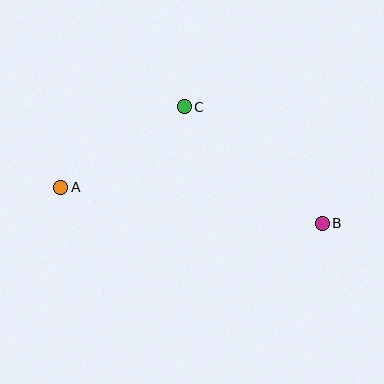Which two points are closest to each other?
Points A and C are closest to each other.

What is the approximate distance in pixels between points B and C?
The distance between B and C is approximately 180 pixels.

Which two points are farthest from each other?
Points A and B are farthest from each other.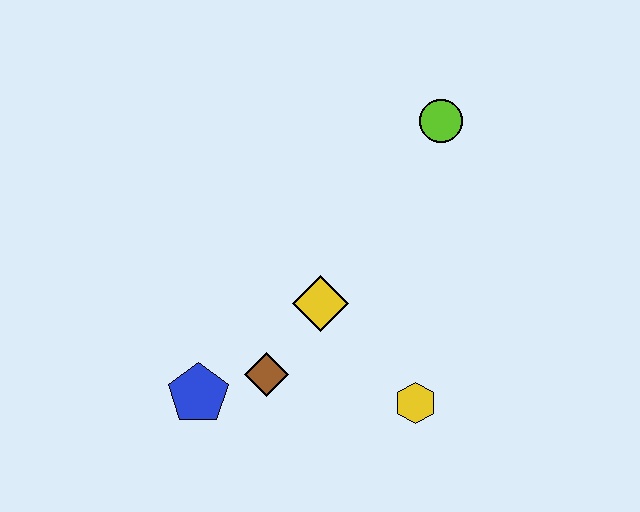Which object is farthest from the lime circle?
The blue pentagon is farthest from the lime circle.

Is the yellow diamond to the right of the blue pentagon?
Yes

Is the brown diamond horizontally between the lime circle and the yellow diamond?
No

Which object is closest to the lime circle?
The yellow diamond is closest to the lime circle.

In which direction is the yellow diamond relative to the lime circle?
The yellow diamond is below the lime circle.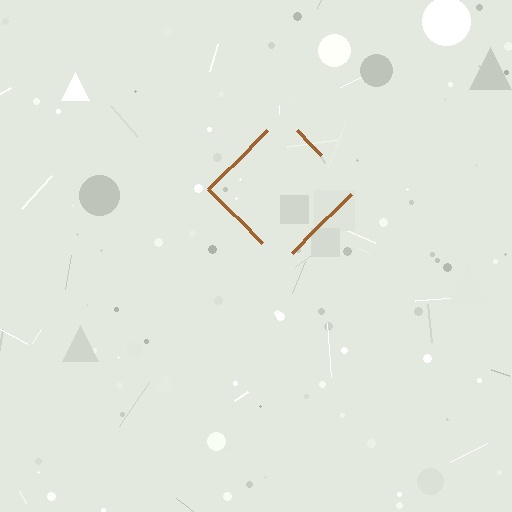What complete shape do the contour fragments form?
The contour fragments form a diamond.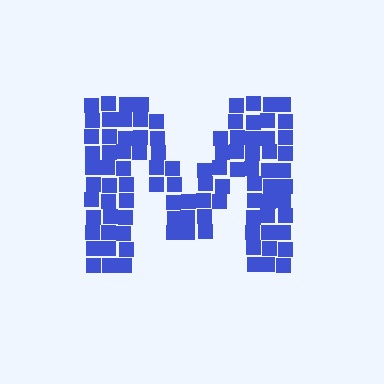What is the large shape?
The large shape is the letter M.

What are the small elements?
The small elements are squares.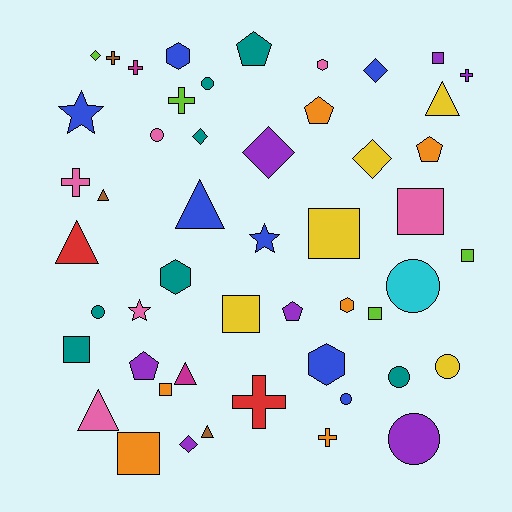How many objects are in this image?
There are 50 objects.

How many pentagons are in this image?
There are 5 pentagons.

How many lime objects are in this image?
There are 4 lime objects.